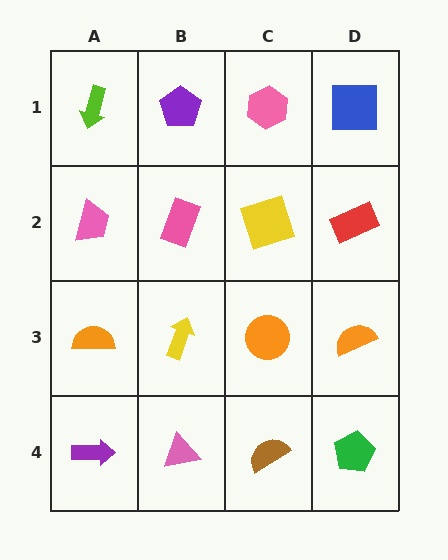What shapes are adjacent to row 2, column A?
A lime arrow (row 1, column A), an orange semicircle (row 3, column A), a pink rectangle (row 2, column B).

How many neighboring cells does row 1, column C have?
3.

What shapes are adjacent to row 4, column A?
An orange semicircle (row 3, column A), a pink triangle (row 4, column B).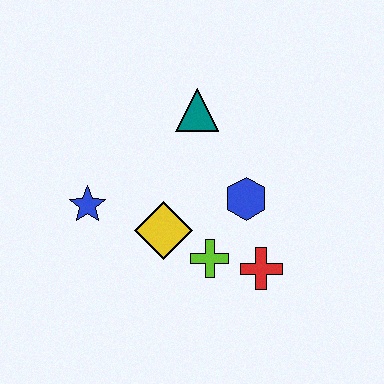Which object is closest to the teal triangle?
The blue hexagon is closest to the teal triangle.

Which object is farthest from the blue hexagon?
The blue star is farthest from the blue hexagon.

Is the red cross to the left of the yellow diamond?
No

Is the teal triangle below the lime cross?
No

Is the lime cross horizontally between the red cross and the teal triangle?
Yes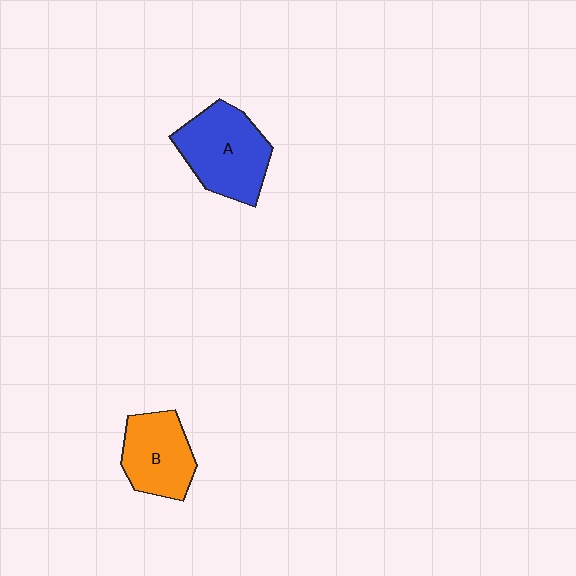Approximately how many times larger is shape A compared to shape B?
Approximately 1.3 times.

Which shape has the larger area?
Shape A (blue).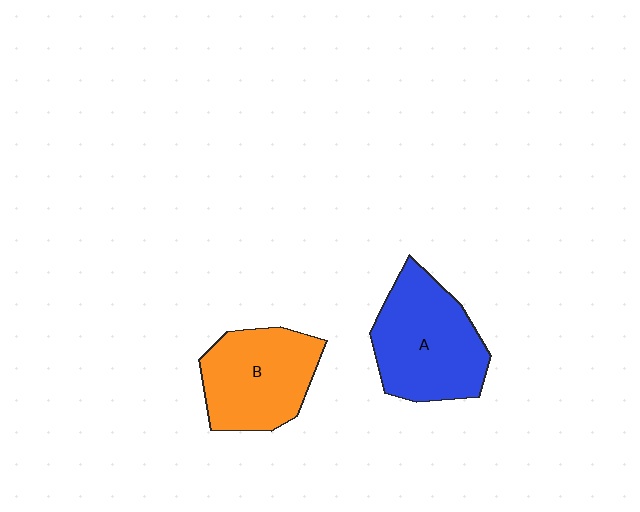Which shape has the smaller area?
Shape B (orange).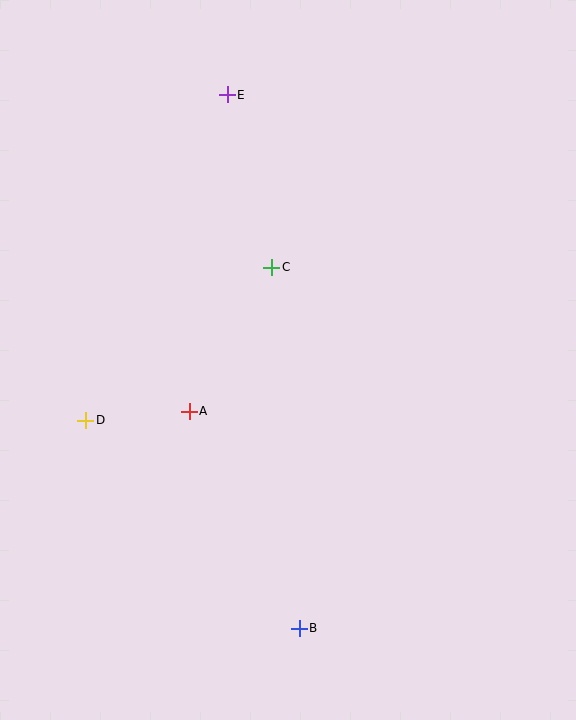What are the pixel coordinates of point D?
Point D is at (86, 420).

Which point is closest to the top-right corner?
Point E is closest to the top-right corner.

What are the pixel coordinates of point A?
Point A is at (189, 411).